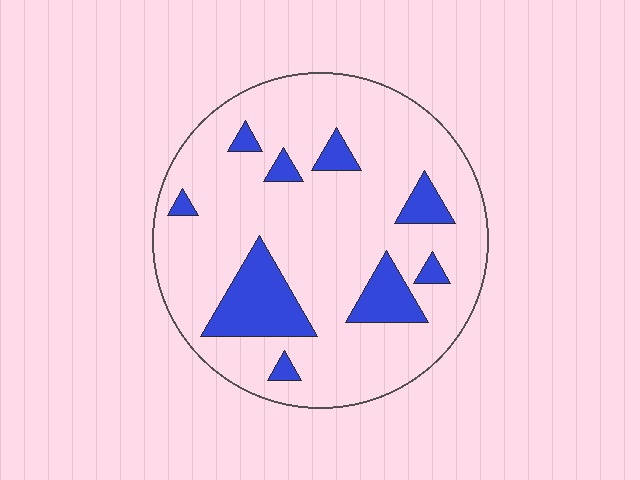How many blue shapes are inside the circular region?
9.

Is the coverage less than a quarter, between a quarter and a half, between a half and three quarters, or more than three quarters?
Less than a quarter.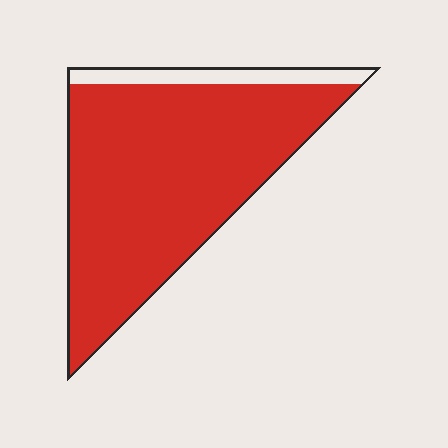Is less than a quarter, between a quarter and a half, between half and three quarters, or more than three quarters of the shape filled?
More than three quarters.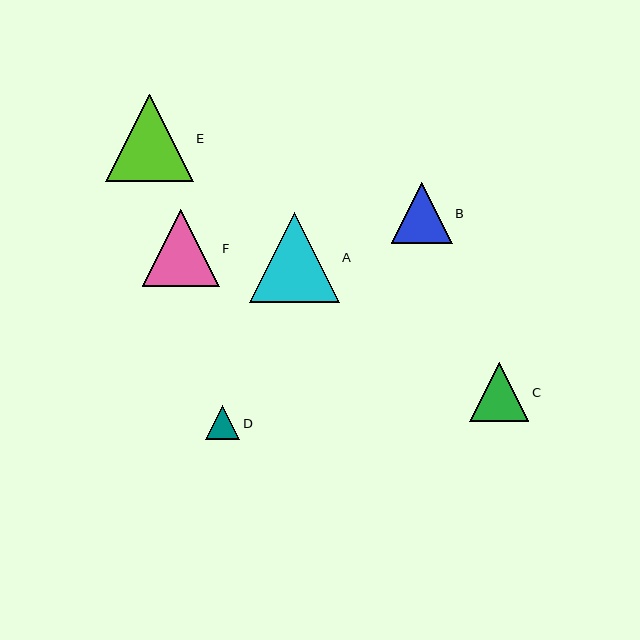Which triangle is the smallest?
Triangle D is the smallest with a size of approximately 35 pixels.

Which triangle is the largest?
Triangle A is the largest with a size of approximately 90 pixels.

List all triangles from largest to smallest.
From largest to smallest: A, E, F, B, C, D.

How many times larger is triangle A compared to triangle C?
Triangle A is approximately 1.5 times the size of triangle C.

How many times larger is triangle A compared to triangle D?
Triangle A is approximately 2.6 times the size of triangle D.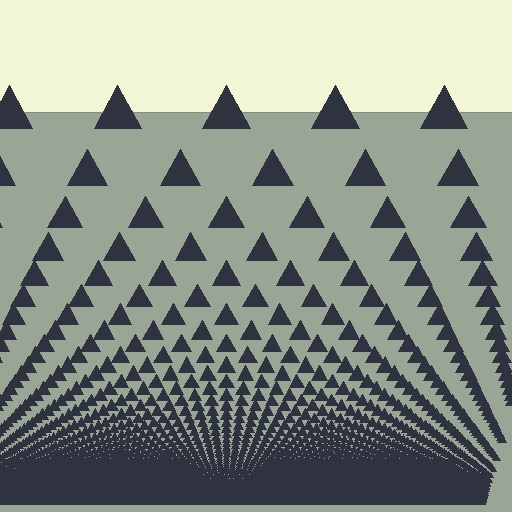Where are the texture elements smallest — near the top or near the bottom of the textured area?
Near the bottom.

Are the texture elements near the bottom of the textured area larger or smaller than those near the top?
Smaller. The gradient is inverted — elements near the bottom are smaller and denser.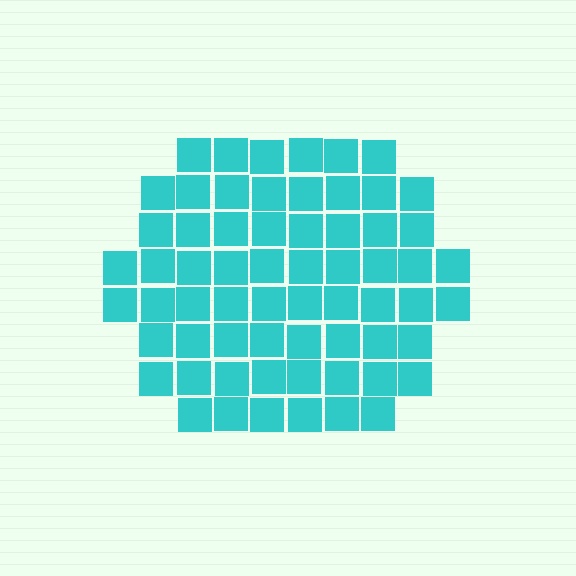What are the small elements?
The small elements are squares.